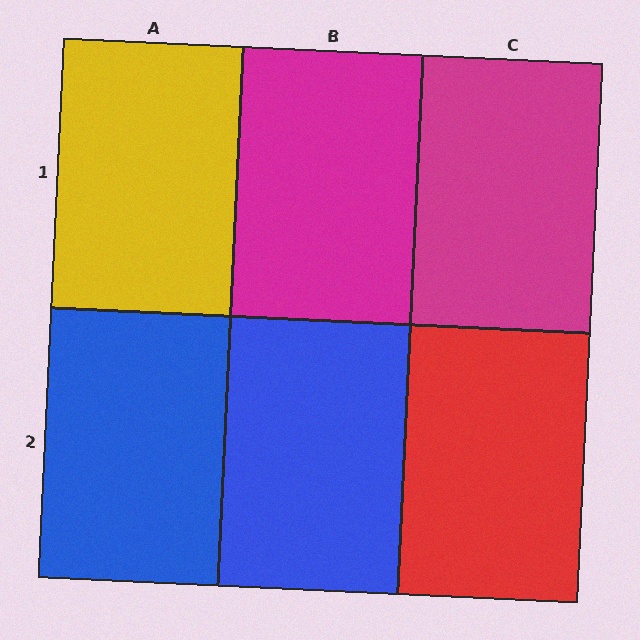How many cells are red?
1 cell is red.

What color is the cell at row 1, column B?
Magenta.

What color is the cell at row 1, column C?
Magenta.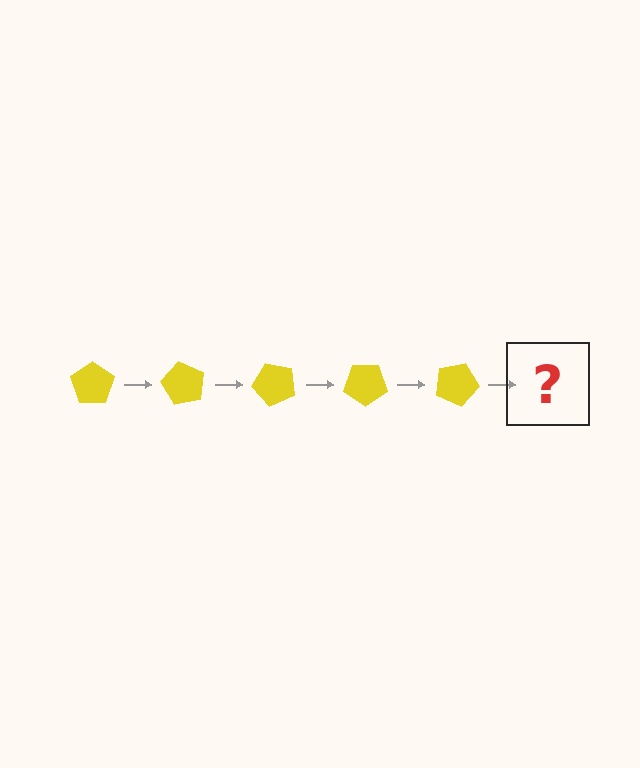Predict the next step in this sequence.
The next step is a yellow pentagon rotated 300 degrees.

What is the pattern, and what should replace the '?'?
The pattern is that the pentagon rotates 60 degrees each step. The '?' should be a yellow pentagon rotated 300 degrees.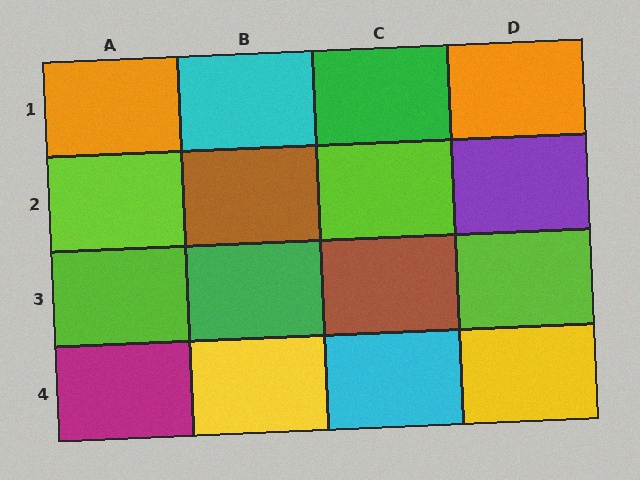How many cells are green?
2 cells are green.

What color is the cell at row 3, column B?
Green.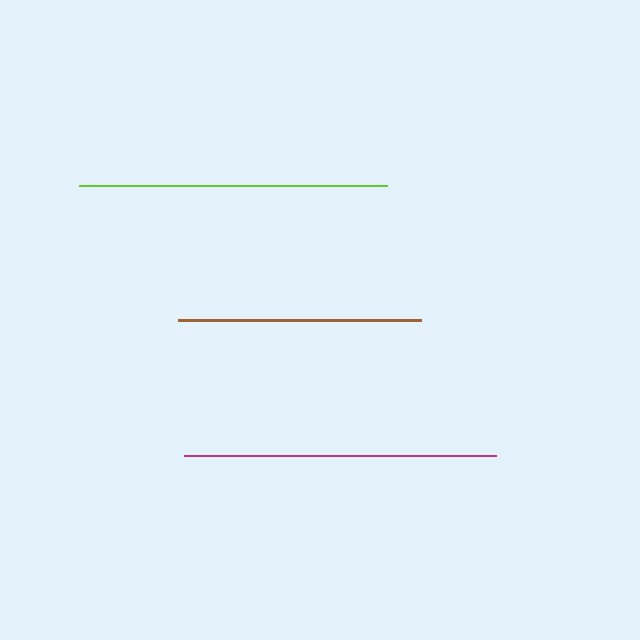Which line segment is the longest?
The magenta line is the longest at approximately 312 pixels.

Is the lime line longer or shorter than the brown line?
The lime line is longer than the brown line.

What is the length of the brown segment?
The brown segment is approximately 243 pixels long.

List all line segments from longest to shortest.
From longest to shortest: magenta, lime, brown.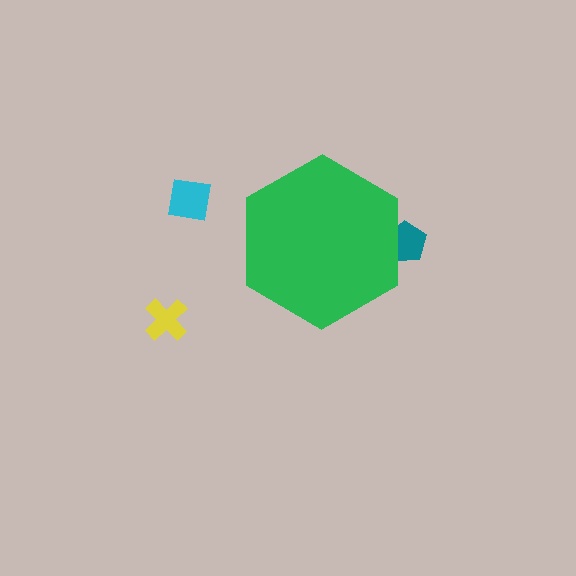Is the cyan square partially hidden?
No, the cyan square is fully visible.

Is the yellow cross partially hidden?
No, the yellow cross is fully visible.